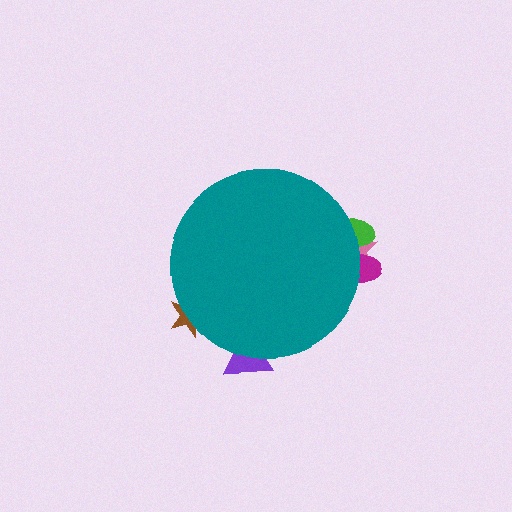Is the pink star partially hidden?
Yes, the pink star is partially hidden behind the teal circle.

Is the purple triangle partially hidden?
Yes, the purple triangle is partially hidden behind the teal circle.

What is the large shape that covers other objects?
A teal circle.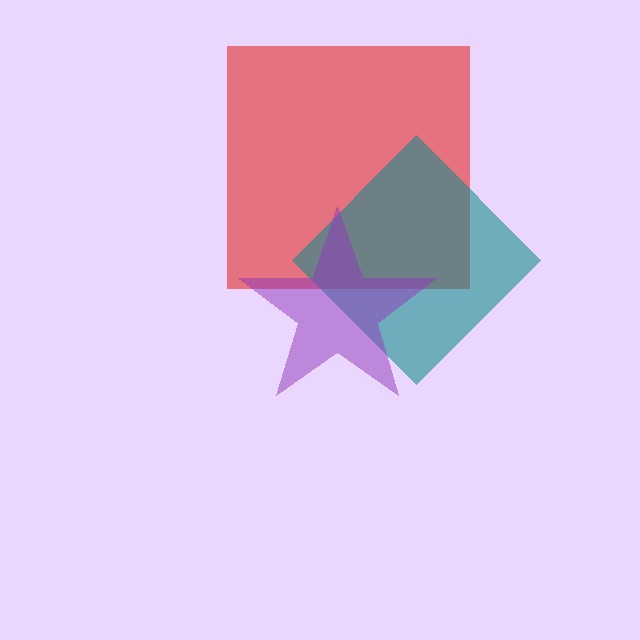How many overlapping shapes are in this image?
There are 3 overlapping shapes in the image.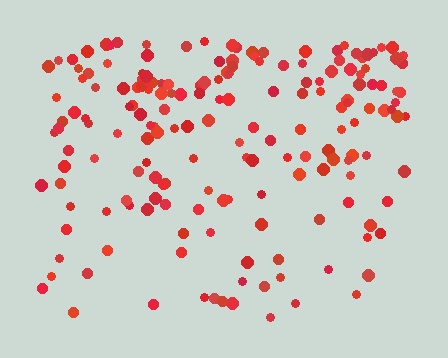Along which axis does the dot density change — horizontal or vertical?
Vertical.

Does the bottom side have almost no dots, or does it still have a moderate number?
Still a moderate number, just noticeably fewer than the top.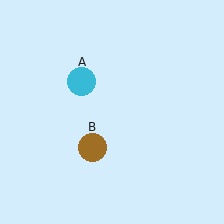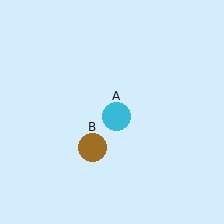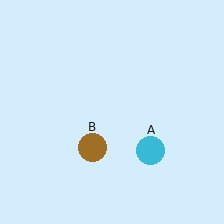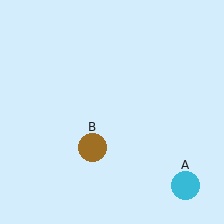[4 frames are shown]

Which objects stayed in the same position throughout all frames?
Brown circle (object B) remained stationary.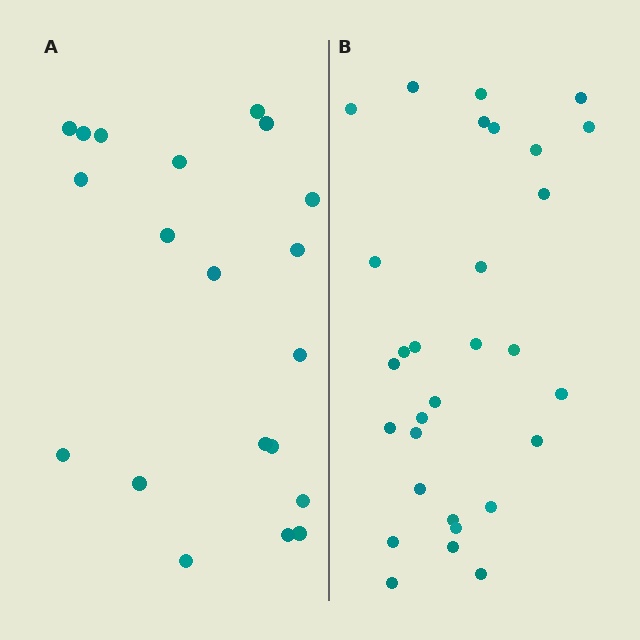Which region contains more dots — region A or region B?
Region B (the right region) has more dots.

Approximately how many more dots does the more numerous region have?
Region B has roughly 10 or so more dots than region A.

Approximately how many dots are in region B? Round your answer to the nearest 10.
About 30 dots.